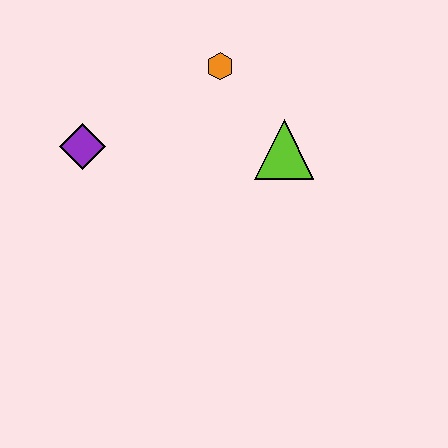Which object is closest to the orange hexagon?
The lime triangle is closest to the orange hexagon.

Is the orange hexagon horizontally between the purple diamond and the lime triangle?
Yes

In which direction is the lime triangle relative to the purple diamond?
The lime triangle is to the right of the purple diamond.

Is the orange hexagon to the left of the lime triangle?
Yes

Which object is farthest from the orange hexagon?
The purple diamond is farthest from the orange hexagon.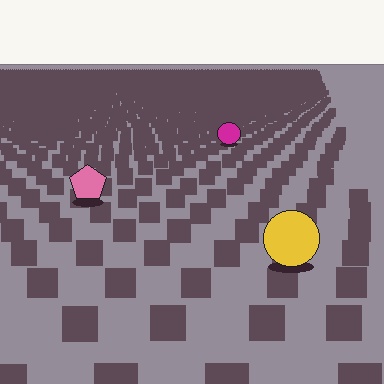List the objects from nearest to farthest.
From nearest to farthest: the yellow circle, the pink pentagon, the magenta circle.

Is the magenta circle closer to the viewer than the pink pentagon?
No. The pink pentagon is closer — you can tell from the texture gradient: the ground texture is coarser near it.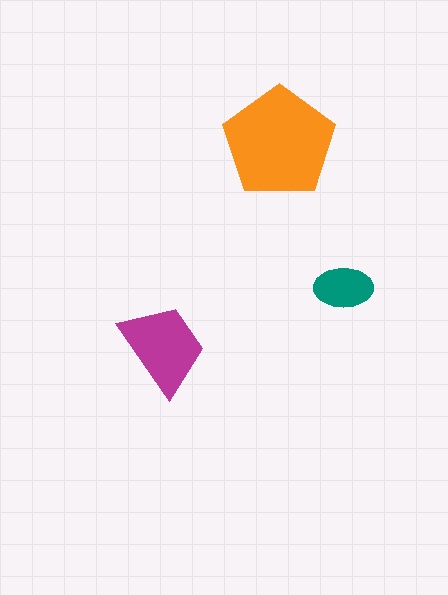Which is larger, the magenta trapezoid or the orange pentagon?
The orange pentagon.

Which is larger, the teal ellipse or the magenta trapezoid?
The magenta trapezoid.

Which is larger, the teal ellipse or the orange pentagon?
The orange pentagon.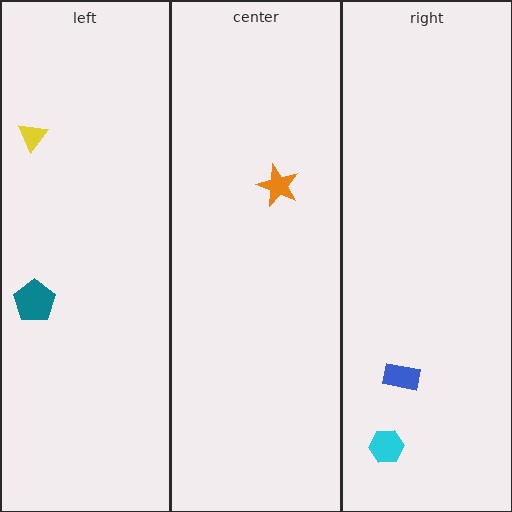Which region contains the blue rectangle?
The right region.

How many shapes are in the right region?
2.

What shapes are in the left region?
The teal pentagon, the yellow triangle.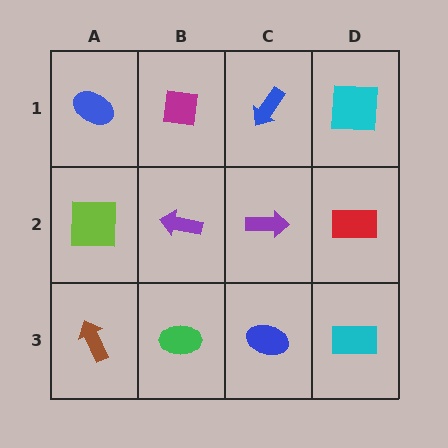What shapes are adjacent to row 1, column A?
A lime square (row 2, column A), a magenta square (row 1, column B).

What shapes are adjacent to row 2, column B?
A magenta square (row 1, column B), a green ellipse (row 3, column B), a lime square (row 2, column A), a purple arrow (row 2, column C).